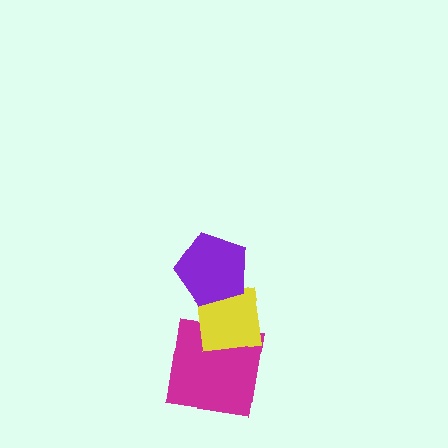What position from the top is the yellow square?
The yellow square is 2nd from the top.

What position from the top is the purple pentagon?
The purple pentagon is 1st from the top.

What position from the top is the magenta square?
The magenta square is 3rd from the top.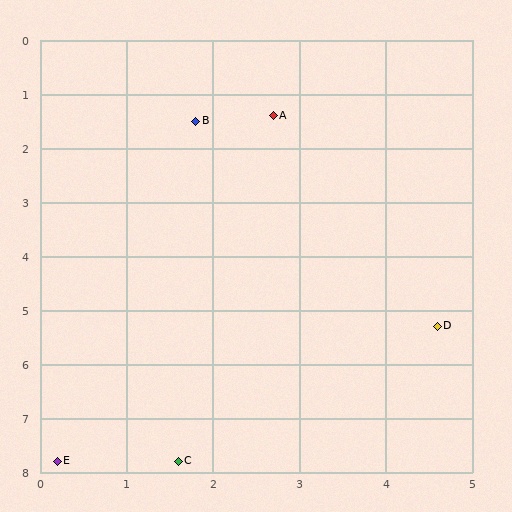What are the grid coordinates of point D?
Point D is at approximately (4.6, 5.3).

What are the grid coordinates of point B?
Point B is at approximately (1.8, 1.5).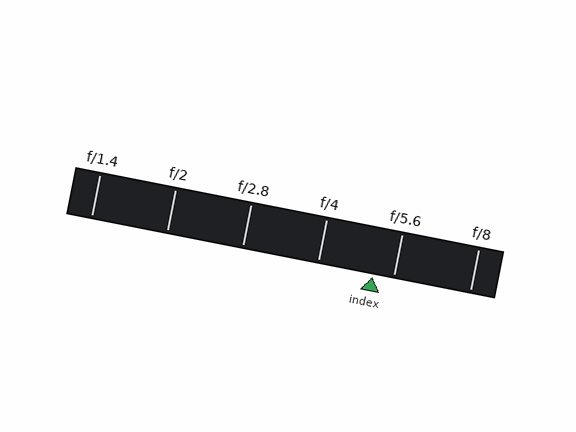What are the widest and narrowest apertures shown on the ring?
The widest aperture shown is f/1.4 and the narrowest is f/8.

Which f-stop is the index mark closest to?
The index mark is closest to f/5.6.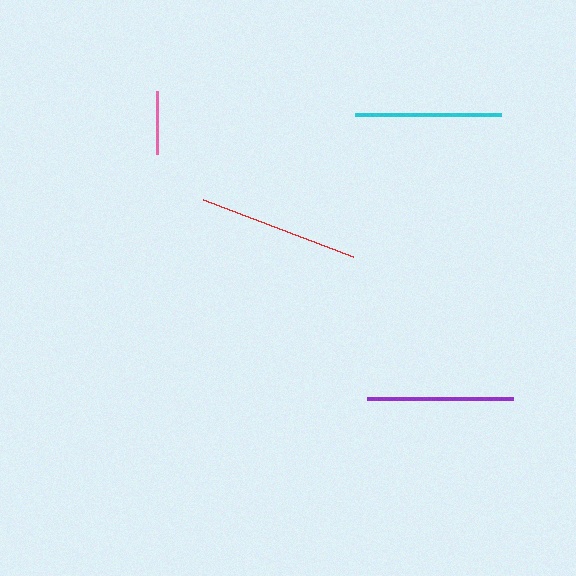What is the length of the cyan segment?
The cyan segment is approximately 146 pixels long.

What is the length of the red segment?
The red segment is approximately 160 pixels long.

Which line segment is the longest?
The red line is the longest at approximately 160 pixels.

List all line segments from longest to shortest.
From longest to shortest: red, cyan, purple, pink.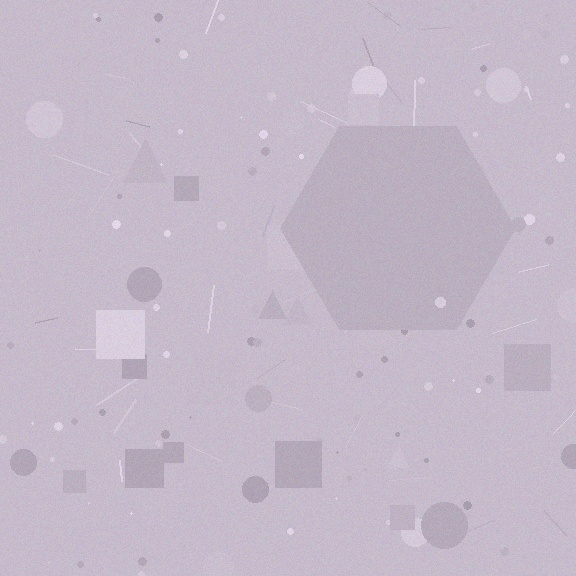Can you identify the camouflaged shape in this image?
The camouflaged shape is a hexagon.